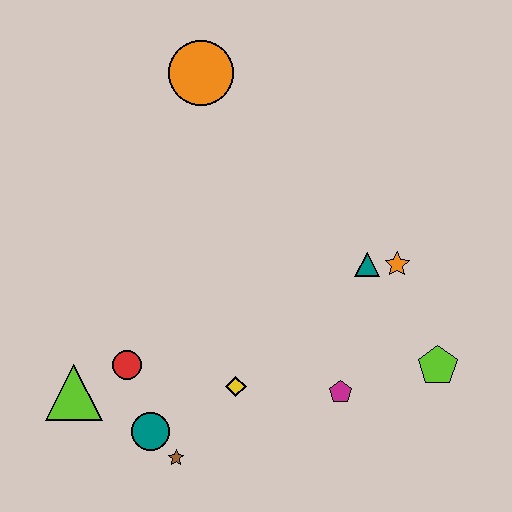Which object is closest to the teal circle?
The brown star is closest to the teal circle.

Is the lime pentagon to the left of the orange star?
No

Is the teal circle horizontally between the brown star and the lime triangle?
Yes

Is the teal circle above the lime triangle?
No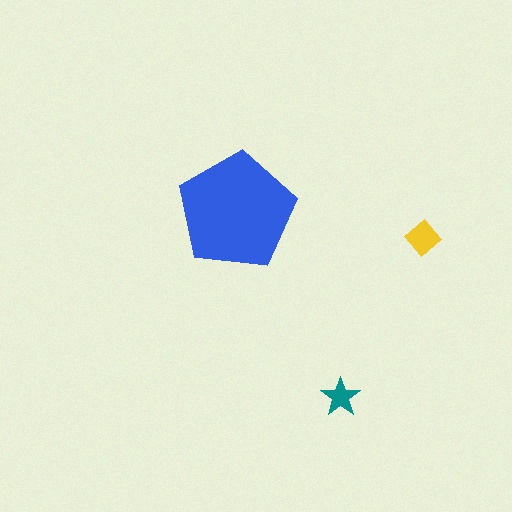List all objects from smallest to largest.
The teal star, the yellow diamond, the blue pentagon.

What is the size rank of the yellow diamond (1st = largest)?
2nd.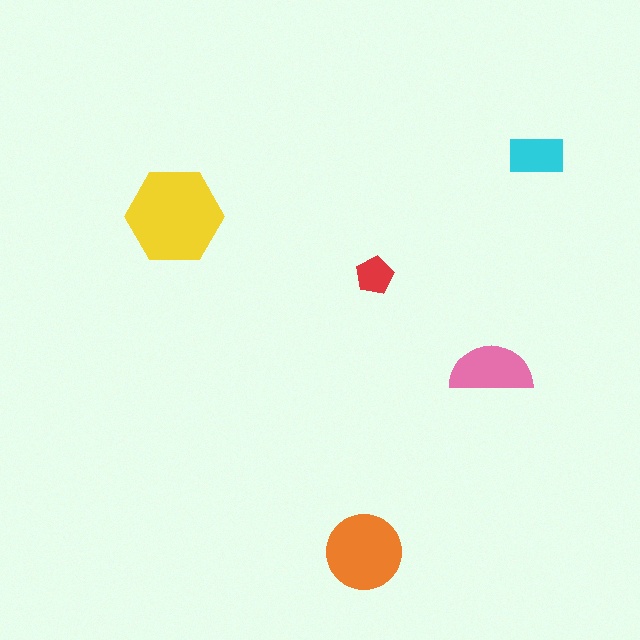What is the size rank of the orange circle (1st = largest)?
2nd.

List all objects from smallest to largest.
The red pentagon, the cyan rectangle, the pink semicircle, the orange circle, the yellow hexagon.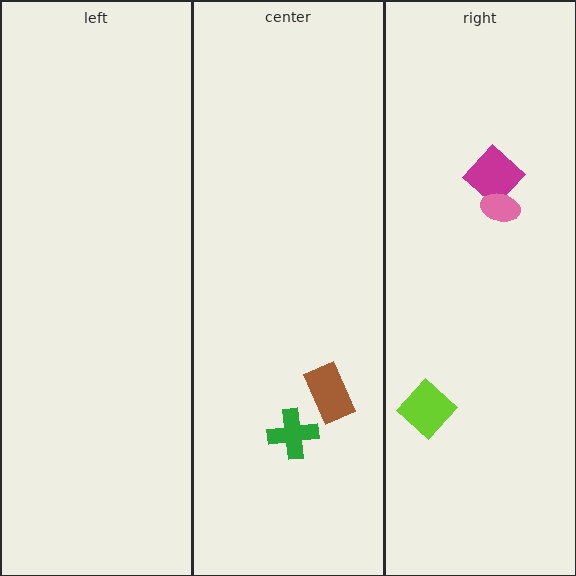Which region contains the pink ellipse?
The right region.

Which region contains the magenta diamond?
The right region.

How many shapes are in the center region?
2.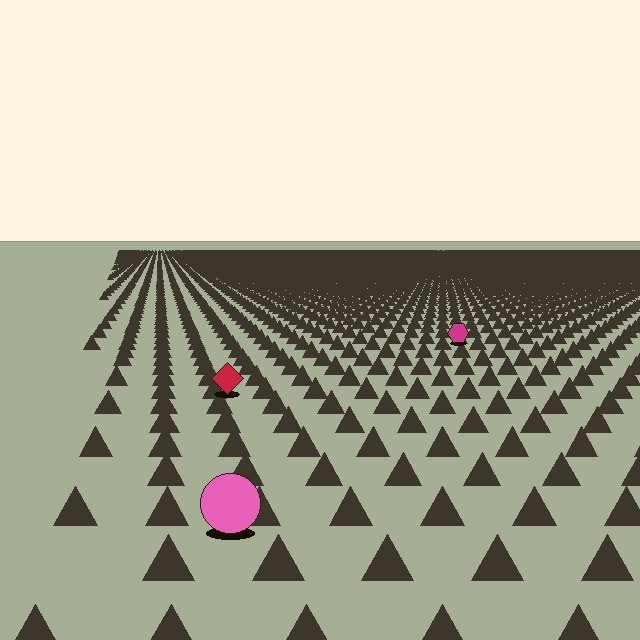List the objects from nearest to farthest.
From nearest to farthest: the pink circle, the red diamond, the magenta hexagon.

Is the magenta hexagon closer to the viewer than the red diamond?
No. The red diamond is closer — you can tell from the texture gradient: the ground texture is coarser near it.